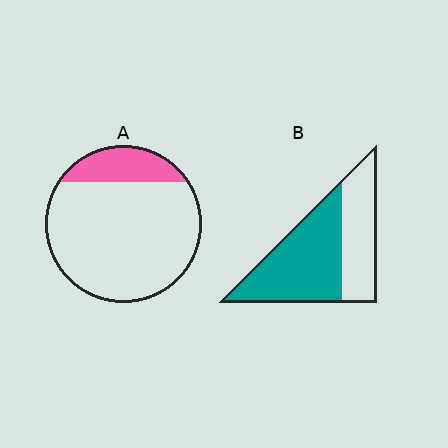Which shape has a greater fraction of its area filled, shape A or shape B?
Shape B.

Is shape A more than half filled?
No.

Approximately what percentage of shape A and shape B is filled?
A is approximately 20% and B is approximately 60%.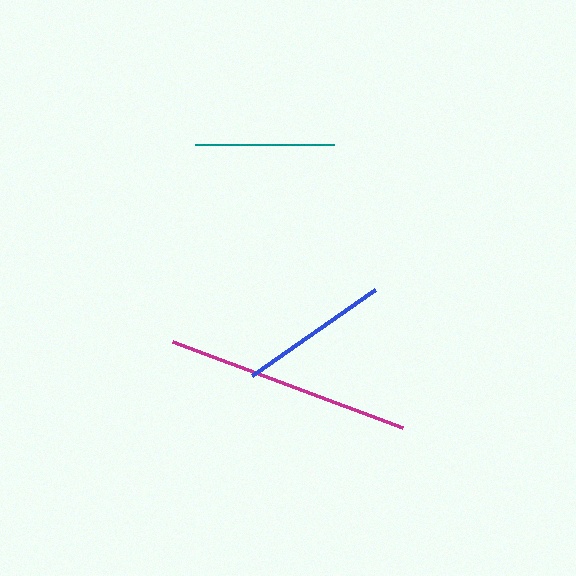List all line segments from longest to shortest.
From longest to shortest: magenta, blue, teal.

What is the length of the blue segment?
The blue segment is approximately 151 pixels long.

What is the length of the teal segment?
The teal segment is approximately 139 pixels long.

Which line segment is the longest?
The magenta line is the longest at approximately 245 pixels.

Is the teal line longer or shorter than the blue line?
The blue line is longer than the teal line.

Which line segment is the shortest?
The teal line is the shortest at approximately 139 pixels.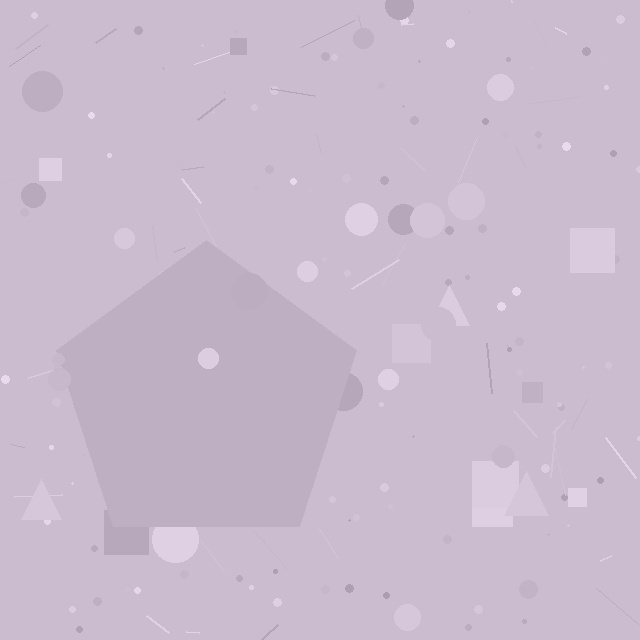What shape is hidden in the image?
A pentagon is hidden in the image.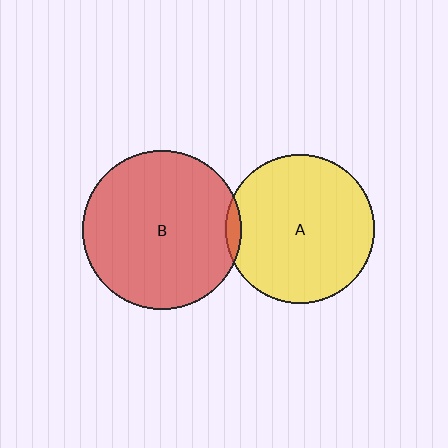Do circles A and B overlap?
Yes.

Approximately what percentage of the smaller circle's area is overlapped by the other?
Approximately 5%.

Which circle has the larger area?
Circle B (red).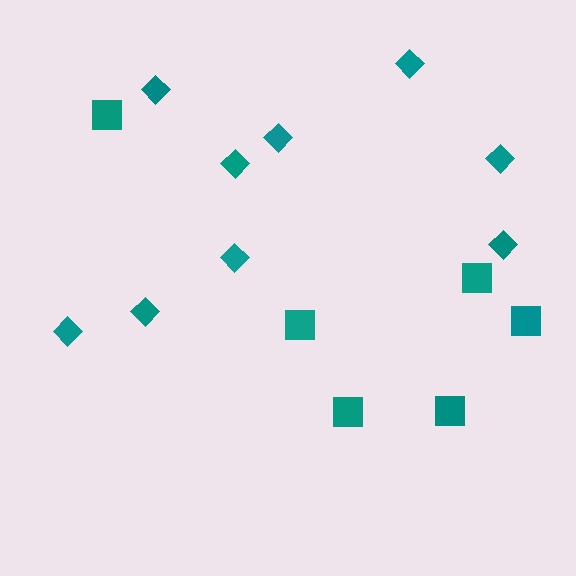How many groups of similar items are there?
There are 2 groups: one group of diamonds (9) and one group of squares (6).